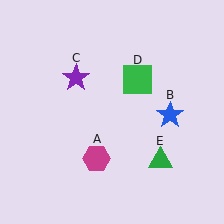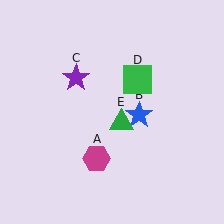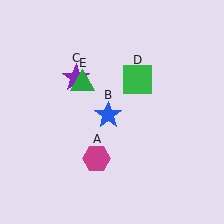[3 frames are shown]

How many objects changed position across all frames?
2 objects changed position: blue star (object B), green triangle (object E).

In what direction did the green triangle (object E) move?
The green triangle (object E) moved up and to the left.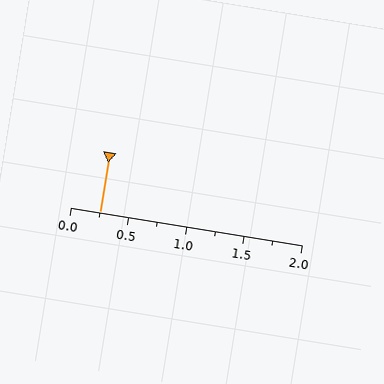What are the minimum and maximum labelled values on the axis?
The axis runs from 0.0 to 2.0.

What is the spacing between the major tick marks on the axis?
The major ticks are spaced 0.5 apart.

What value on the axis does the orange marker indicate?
The marker indicates approximately 0.25.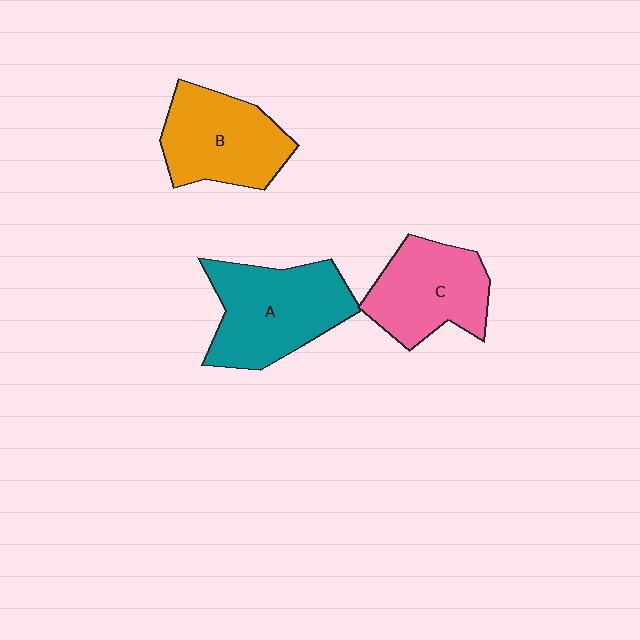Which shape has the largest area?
Shape A (teal).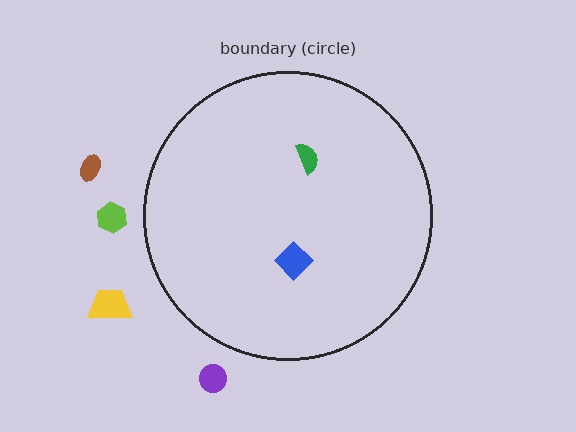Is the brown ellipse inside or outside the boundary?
Outside.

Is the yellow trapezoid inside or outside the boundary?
Outside.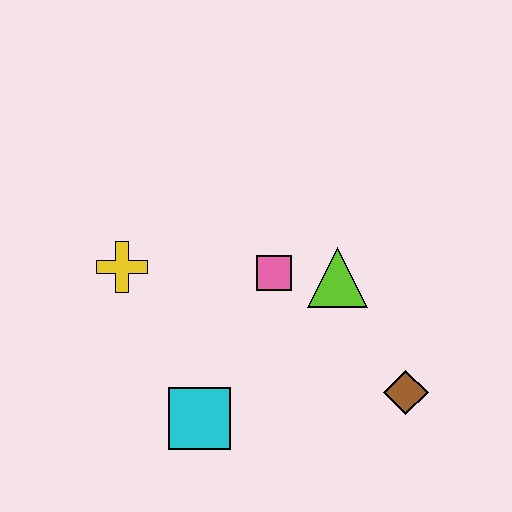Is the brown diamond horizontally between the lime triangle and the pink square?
No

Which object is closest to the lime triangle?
The pink square is closest to the lime triangle.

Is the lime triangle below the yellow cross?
Yes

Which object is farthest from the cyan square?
The brown diamond is farthest from the cyan square.